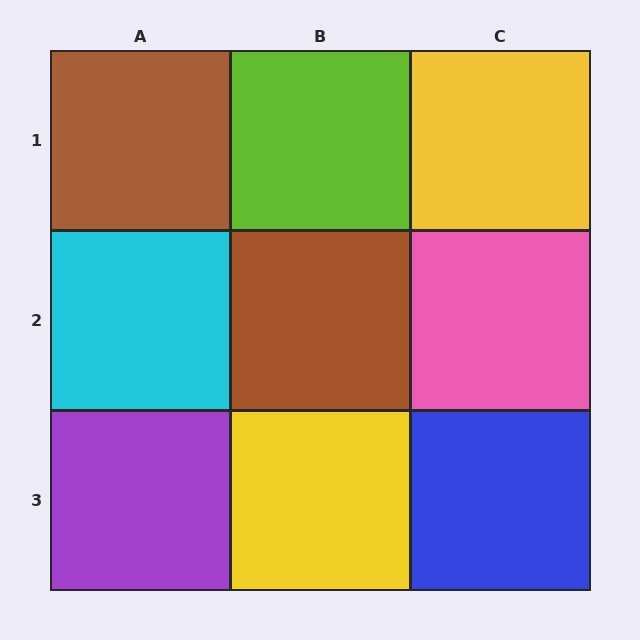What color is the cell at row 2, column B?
Brown.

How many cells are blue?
1 cell is blue.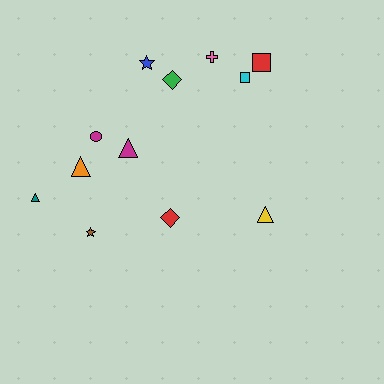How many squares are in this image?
There are 2 squares.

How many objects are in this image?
There are 12 objects.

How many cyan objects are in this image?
There is 1 cyan object.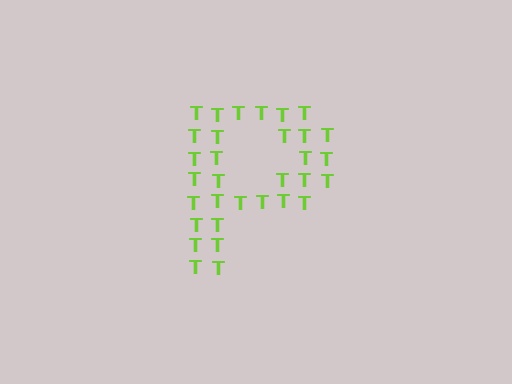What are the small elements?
The small elements are letter T's.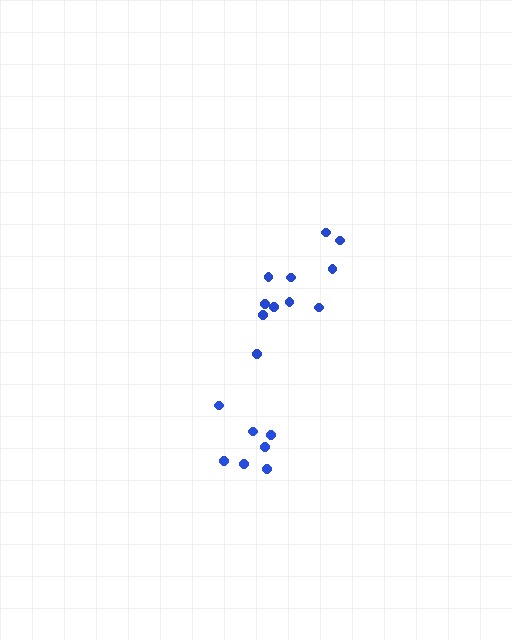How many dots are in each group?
Group 1: 11 dots, Group 2: 7 dots (18 total).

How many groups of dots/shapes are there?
There are 2 groups.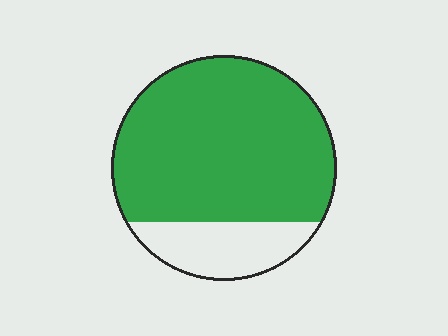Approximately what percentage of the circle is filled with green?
Approximately 80%.